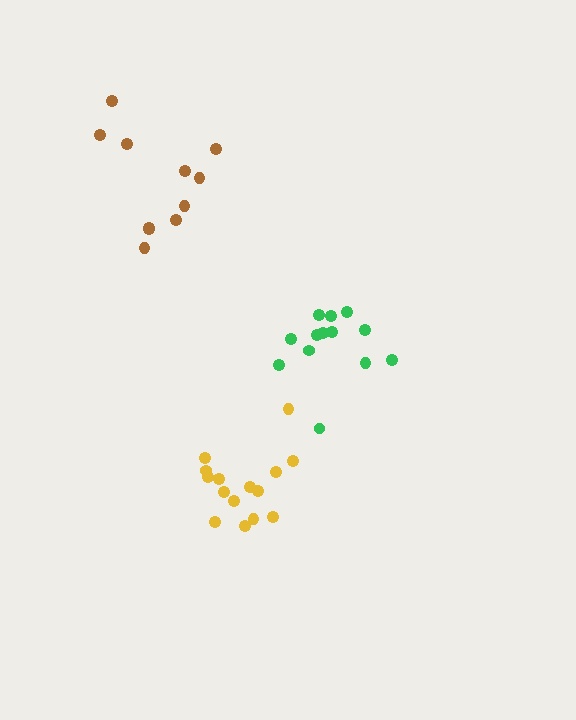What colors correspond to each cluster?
The clusters are colored: brown, green, yellow.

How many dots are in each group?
Group 1: 11 dots, Group 2: 13 dots, Group 3: 15 dots (39 total).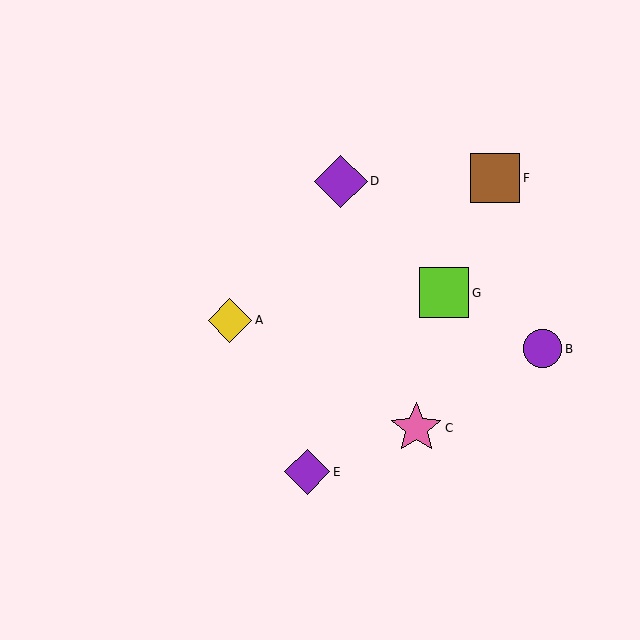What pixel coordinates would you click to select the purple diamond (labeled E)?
Click at (307, 472) to select the purple diamond E.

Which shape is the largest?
The purple diamond (labeled D) is the largest.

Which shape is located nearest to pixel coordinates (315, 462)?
The purple diamond (labeled E) at (307, 472) is nearest to that location.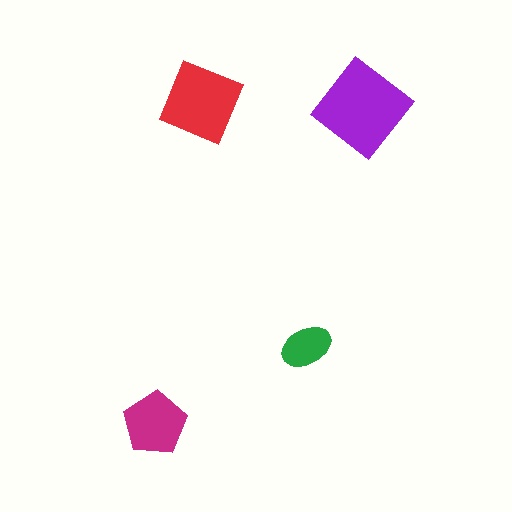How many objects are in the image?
There are 4 objects in the image.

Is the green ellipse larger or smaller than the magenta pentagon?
Smaller.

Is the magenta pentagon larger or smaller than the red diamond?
Smaller.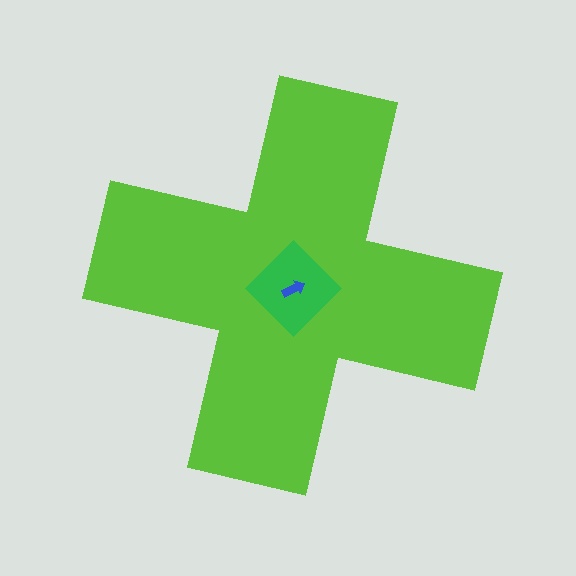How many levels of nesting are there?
3.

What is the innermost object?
The blue arrow.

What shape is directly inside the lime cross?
The green diamond.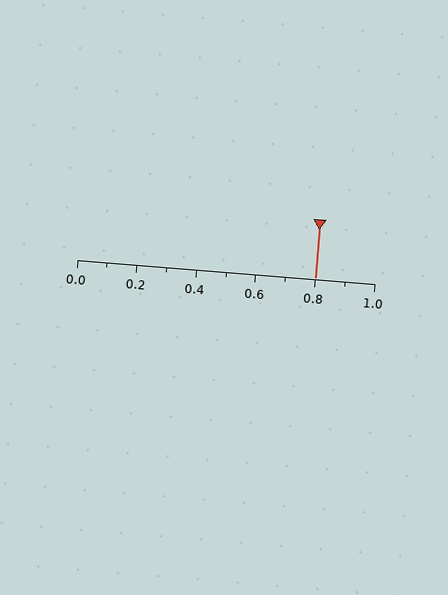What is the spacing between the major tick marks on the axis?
The major ticks are spaced 0.2 apart.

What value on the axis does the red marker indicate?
The marker indicates approximately 0.8.